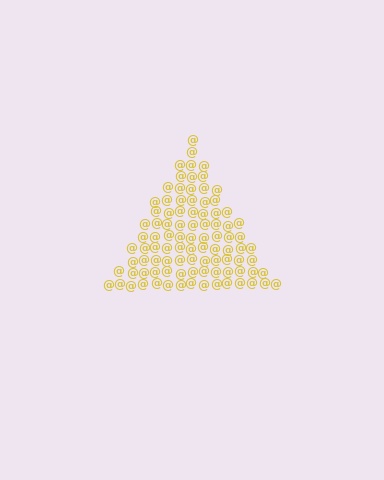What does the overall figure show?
The overall figure shows a triangle.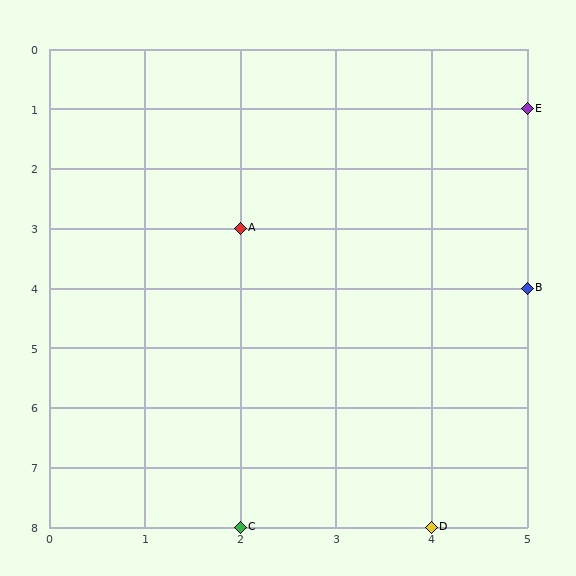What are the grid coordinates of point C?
Point C is at grid coordinates (2, 8).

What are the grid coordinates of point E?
Point E is at grid coordinates (5, 1).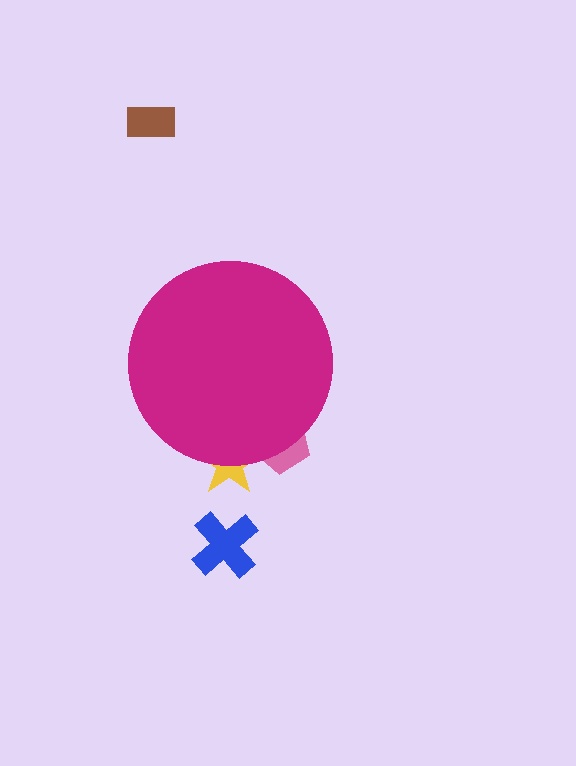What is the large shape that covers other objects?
A magenta circle.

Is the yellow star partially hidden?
Yes, the yellow star is partially hidden behind the magenta circle.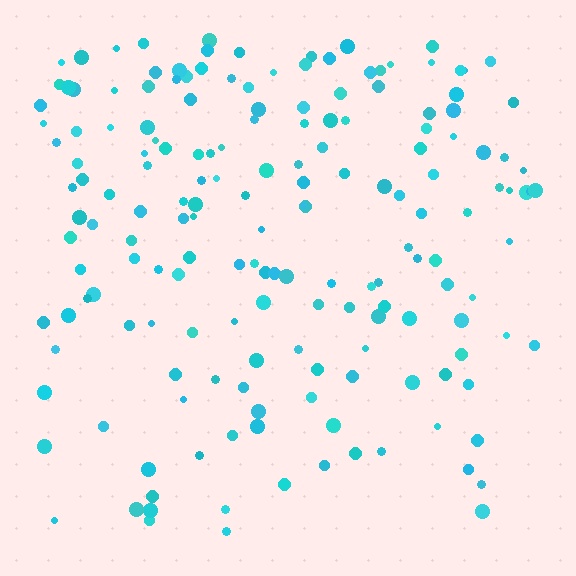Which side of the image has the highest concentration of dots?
The top.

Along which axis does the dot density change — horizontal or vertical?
Vertical.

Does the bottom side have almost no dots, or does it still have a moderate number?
Still a moderate number, just noticeably fewer than the top.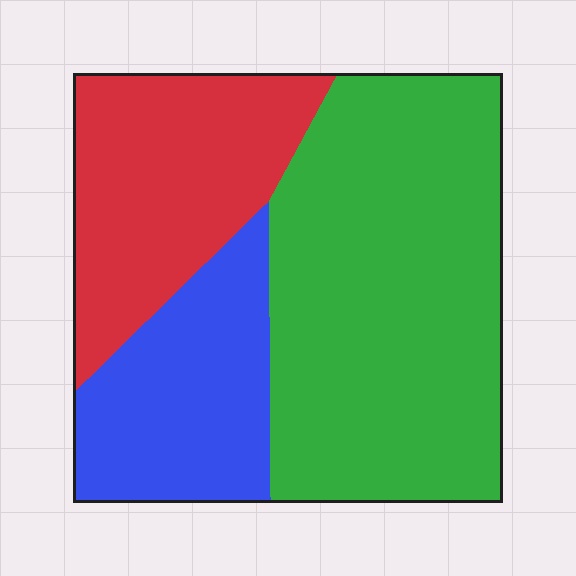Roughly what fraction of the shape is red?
Red covers around 25% of the shape.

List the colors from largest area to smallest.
From largest to smallest: green, red, blue.